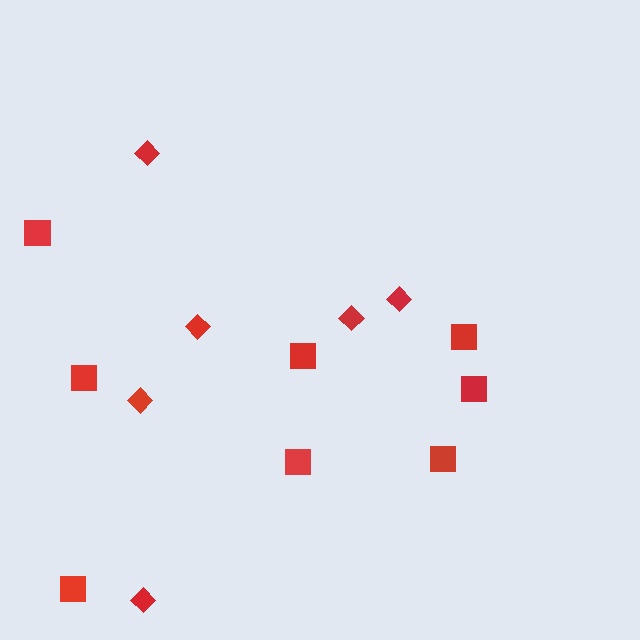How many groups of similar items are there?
There are 2 groups: one group of squares (8) and one group of diamonds (6).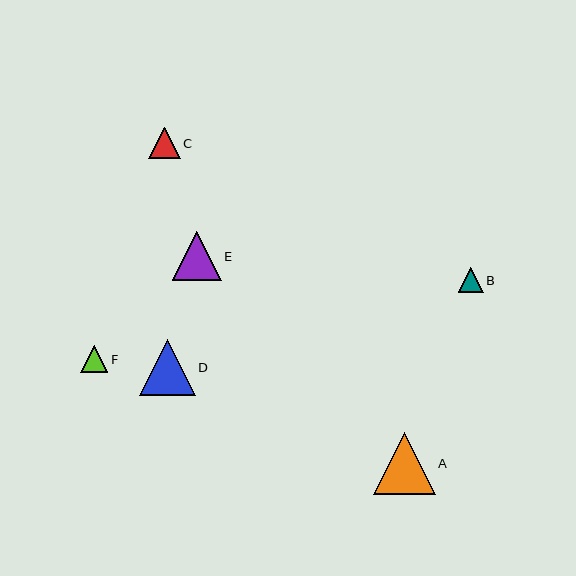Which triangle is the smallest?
Triangle B is the smallest with a size of approximately 25 pixels.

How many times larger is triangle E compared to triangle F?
Triangle E is approximately 1.8 times the size of triangle F.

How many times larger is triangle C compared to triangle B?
Triangle C is approximately 1.3 times the size of triangle B.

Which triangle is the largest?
Triangle A is the largest with a size of approximately 61 pixels.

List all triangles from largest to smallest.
From largest to smallest: A, D, E, C, F, B.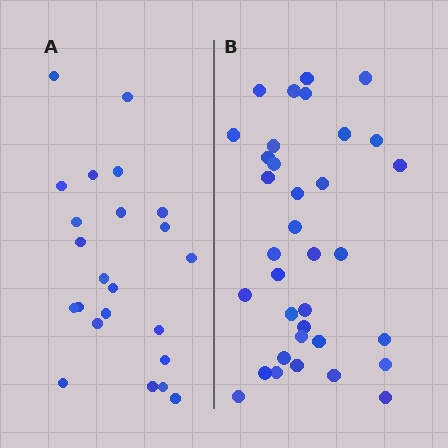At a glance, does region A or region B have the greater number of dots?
Region B (the right region) has more dots.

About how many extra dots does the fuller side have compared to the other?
Region B has roughly 12 or so more dots than region A.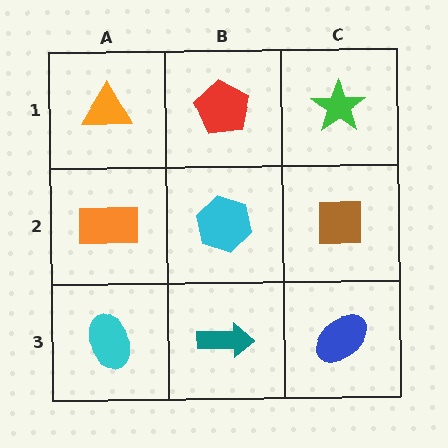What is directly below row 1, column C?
A brown square.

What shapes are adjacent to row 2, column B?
A red pentagon (row 1, column B), a teal arrow (row 3, column B), an orange rectangle (row 2, column A), a brown square (row 2, column C).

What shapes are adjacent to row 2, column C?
A green star (row 1, column C), a blue ellipse (row 3, column C), a cyan hexagon (row 2, column B).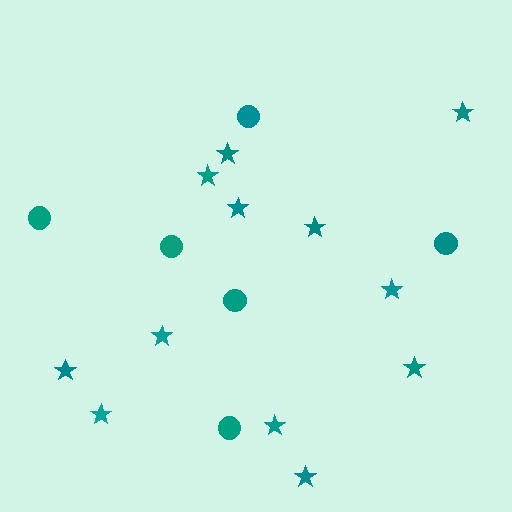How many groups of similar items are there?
There are 2 groups: one group of stars (12) and one group of circles (6).